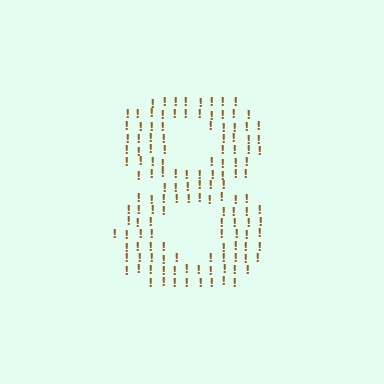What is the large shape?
The large shape is the digit 8.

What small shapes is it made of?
It is made of small exclamation marks.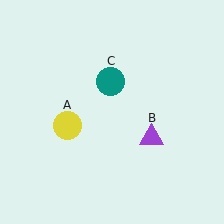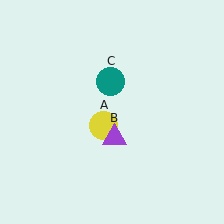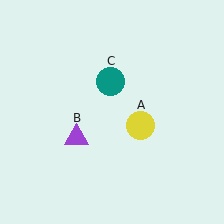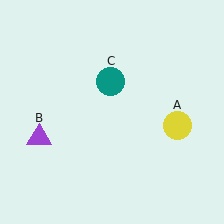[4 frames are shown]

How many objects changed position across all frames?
2 objects changed position: yellow circle (object A), purple triangle (object B).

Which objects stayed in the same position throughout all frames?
Teal circle (object C) remained stationary.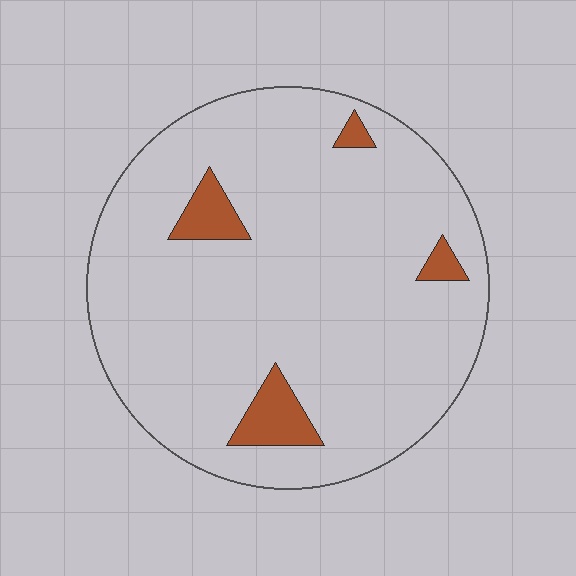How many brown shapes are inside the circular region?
4.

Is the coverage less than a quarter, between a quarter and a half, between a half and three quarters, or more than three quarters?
Less than a quarter.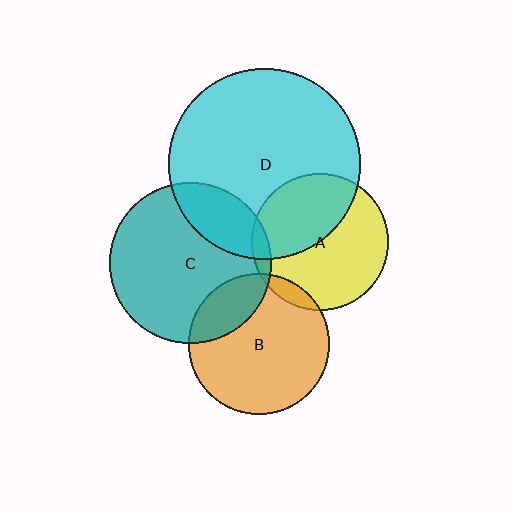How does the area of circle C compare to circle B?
Approximately 1.3 times.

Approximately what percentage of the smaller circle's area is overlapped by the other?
Approximately 5%.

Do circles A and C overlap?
Yes.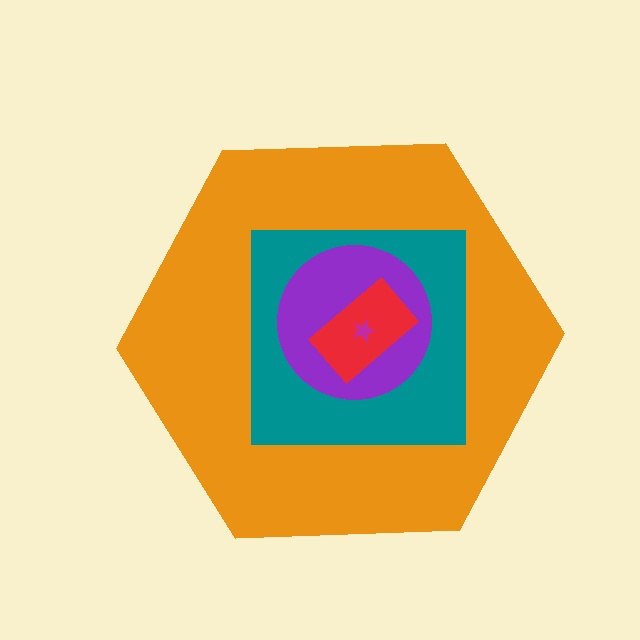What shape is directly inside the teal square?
The purple circle.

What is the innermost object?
The magenta star.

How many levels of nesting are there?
5.